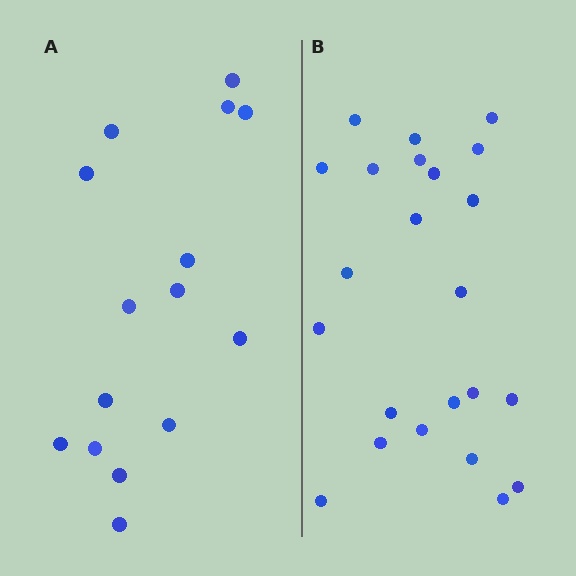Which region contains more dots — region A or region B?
Region B (the right region) has more dots.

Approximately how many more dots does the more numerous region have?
Region B has roughly 8 or so more dots than region A.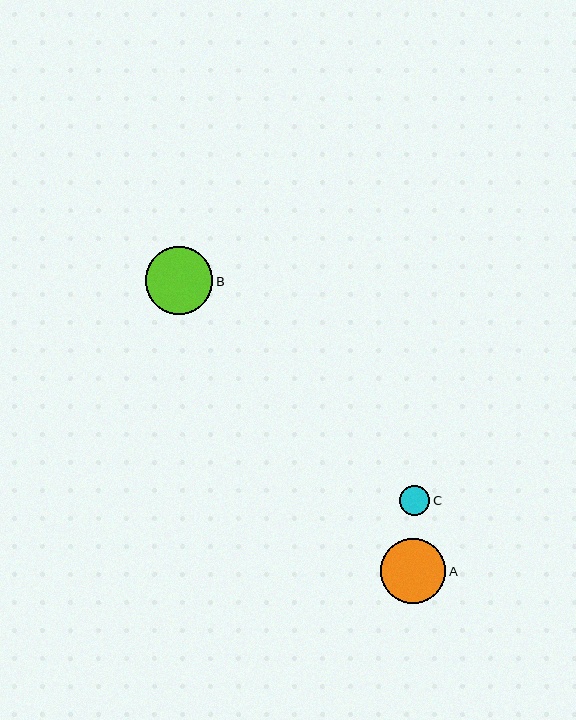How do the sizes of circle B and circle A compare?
Circle B and circle A are approximately the same size.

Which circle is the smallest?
Circle C is the smallest with a size of approximately 31 pixels.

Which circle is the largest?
Circle B is the largest with a size of approximately 68 pixels.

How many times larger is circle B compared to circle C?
Circle B is approximately 2.2 times the size of circle C.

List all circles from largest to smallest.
From largest to smallest: B, A, C.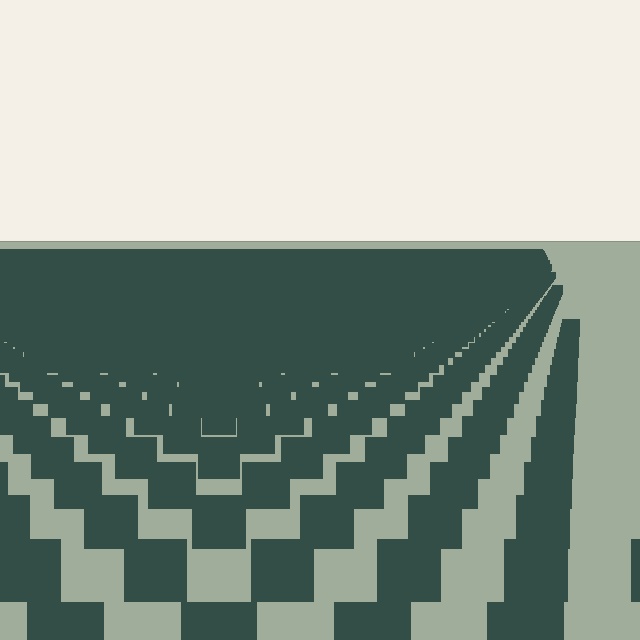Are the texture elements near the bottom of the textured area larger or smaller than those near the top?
Larger. Near the bottom, elements are closer to the viewer and appear at a bigger on-screen size.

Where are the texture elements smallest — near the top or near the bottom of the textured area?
Near the top.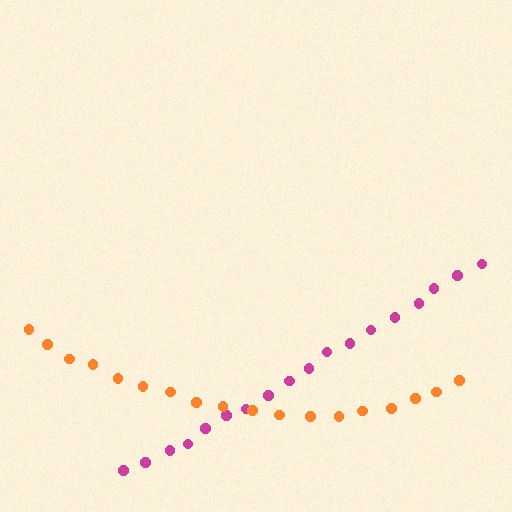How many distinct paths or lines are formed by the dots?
There are 2 distinct paths.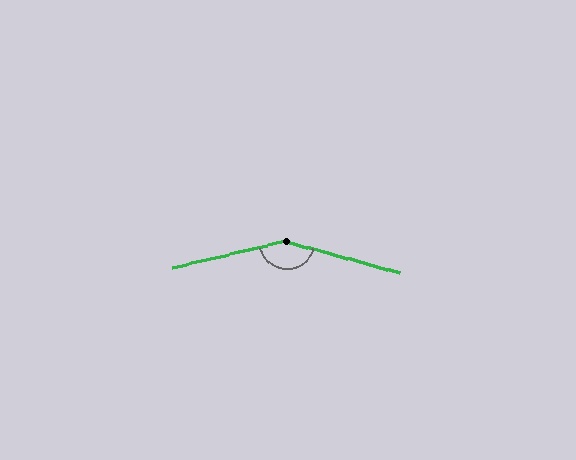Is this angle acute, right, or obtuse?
It is obtuse.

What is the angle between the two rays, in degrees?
Approximately 151 degrees.